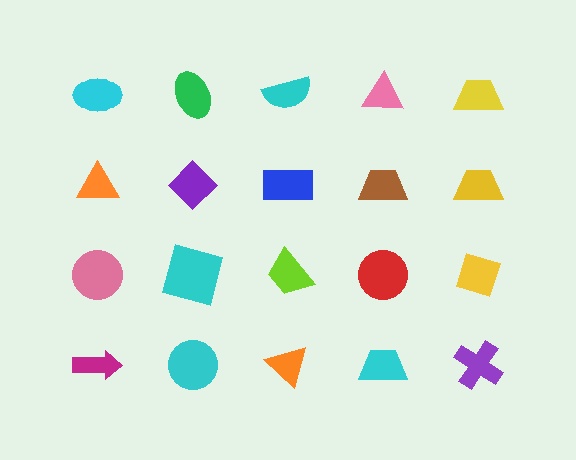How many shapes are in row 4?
5 shapes.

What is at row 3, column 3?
A lime trapezoid.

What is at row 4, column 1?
A magenta arrow.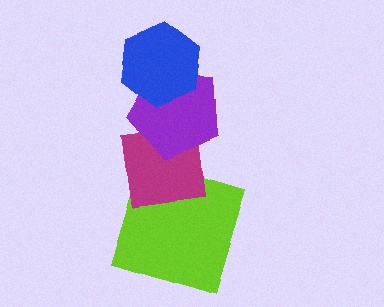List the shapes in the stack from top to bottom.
From top to bottom: the blue hexagon, the purple pentagon, the magenta square, the lime square.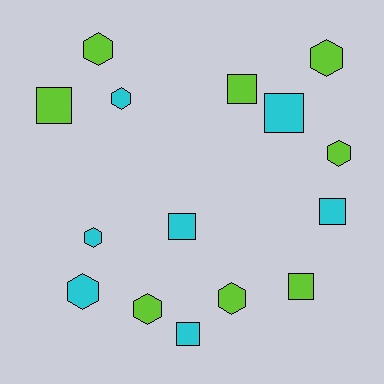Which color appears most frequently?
Lime, with 8 objects.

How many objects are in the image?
There are 15 objects.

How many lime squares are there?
There are 3 lime squares.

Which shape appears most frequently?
Hexagon, with 8 objects.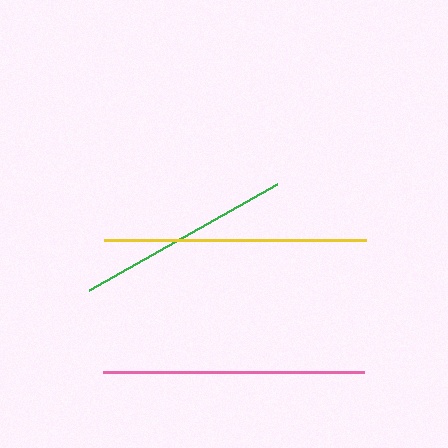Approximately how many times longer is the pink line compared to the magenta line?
The pink line is approximately 1.5 times the length of the magenta line.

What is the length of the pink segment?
The pink segment is approximately 261 pixels long.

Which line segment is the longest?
The yellow line is the longest at approximately 262 pixels.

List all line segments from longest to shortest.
From longest to shortest: yellow, pink, green, magenta.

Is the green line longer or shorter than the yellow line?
The yellow line is longer than the green line.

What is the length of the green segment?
The green segment is approximately 215 pixels long.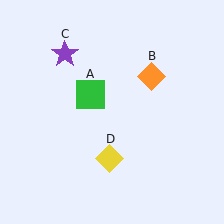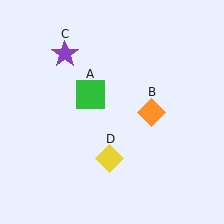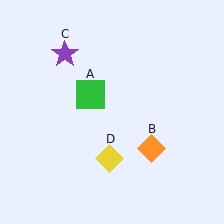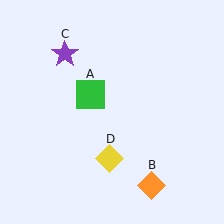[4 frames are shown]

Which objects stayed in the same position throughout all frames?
Green square (object A) and purple star (object C) and yellow diamond (object D) remained stationary.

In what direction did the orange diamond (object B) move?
The orange diamond (object B) moved down.